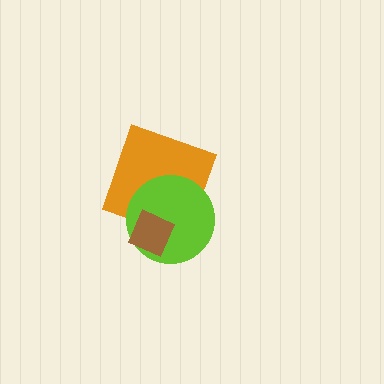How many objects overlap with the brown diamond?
2 objects overlap with the brown diamond.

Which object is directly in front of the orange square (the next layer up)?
The lime circle is directly in front of the orange square.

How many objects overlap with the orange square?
2 objects overlap with the orange square.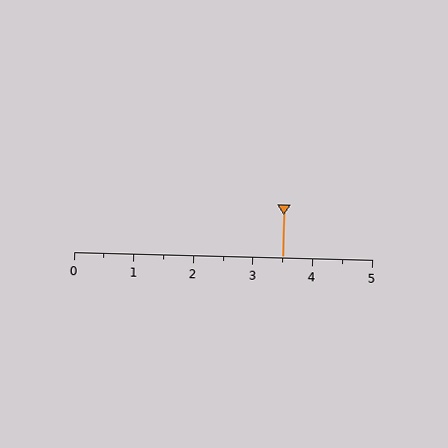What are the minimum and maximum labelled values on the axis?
The axis runs from 0 to 5.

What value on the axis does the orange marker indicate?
The marker indicates approximately 3.5.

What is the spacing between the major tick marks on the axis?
The major ticks are spaced 1 apart.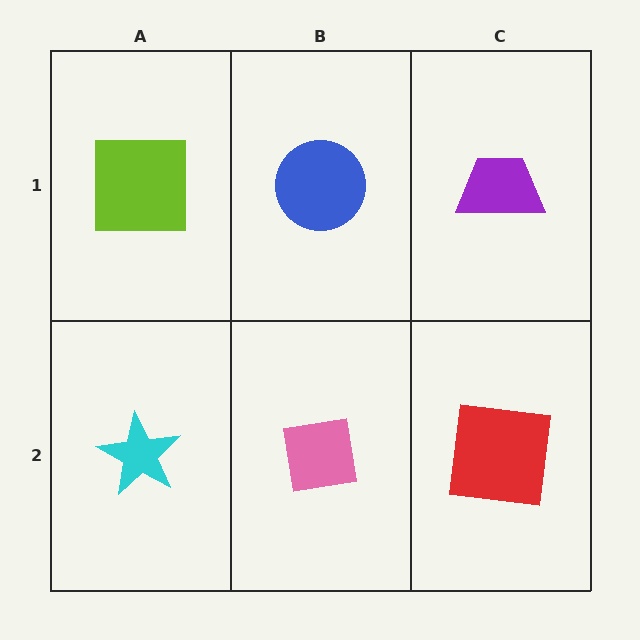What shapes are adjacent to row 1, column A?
A cyan star (row 2, column A), a blue circle (row 1, column B).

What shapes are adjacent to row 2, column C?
A purple trapezoid (row 1, column C), a pink square (row 2, column B).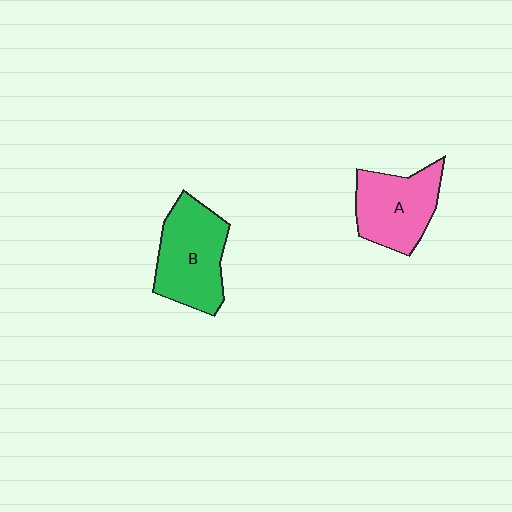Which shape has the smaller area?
Shape A (pink).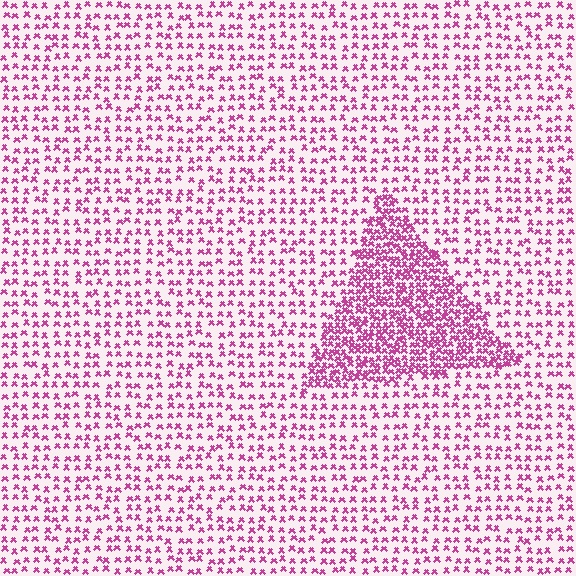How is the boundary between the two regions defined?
The boundary is defined by a change in element density (approximately 2.4x ratio). All elements are the same color, size, and shape.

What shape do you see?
I see a triangle.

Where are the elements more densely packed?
The elements are more densely packed inside the triangle boundary.